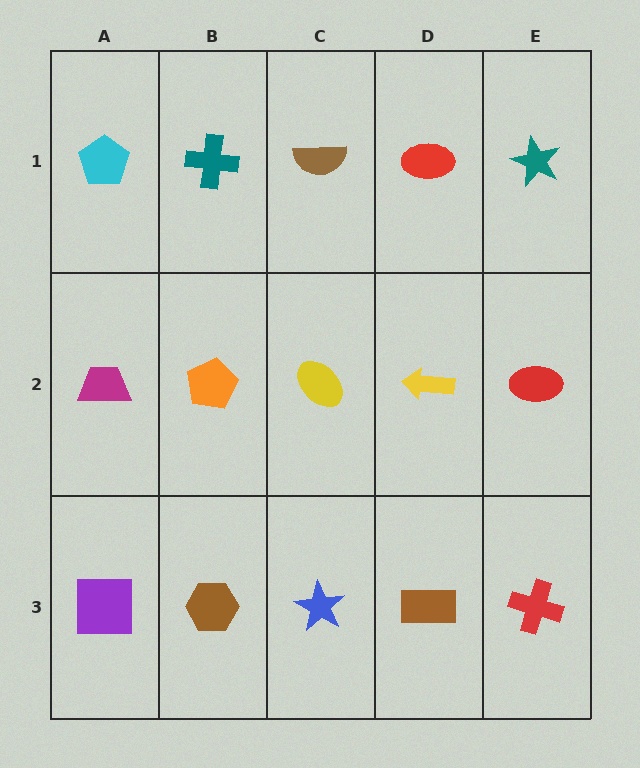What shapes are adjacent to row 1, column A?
A magenta trapezoid (row 2, column A), a teal cross (row 1, column B).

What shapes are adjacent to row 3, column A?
A magenta trapezoid (row 2, column A), a brown hexagon (row 3, column B).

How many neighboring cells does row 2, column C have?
4.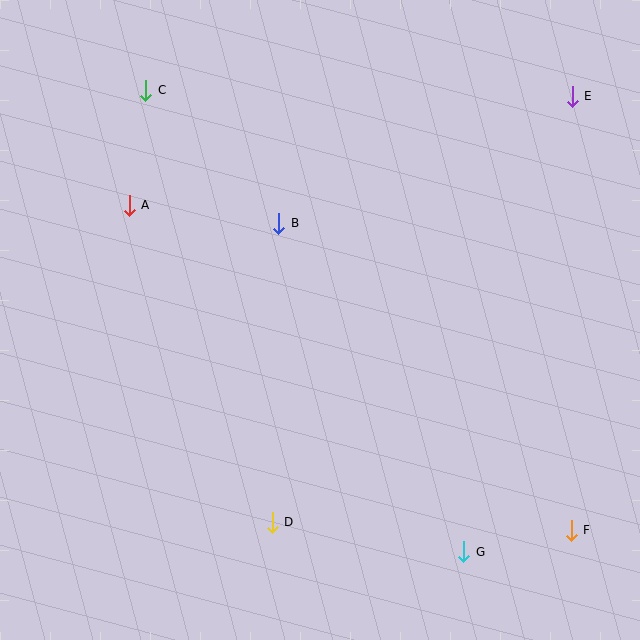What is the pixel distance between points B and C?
The distance between B and C is 188 pixels.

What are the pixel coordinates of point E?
Point E is at (572, 96).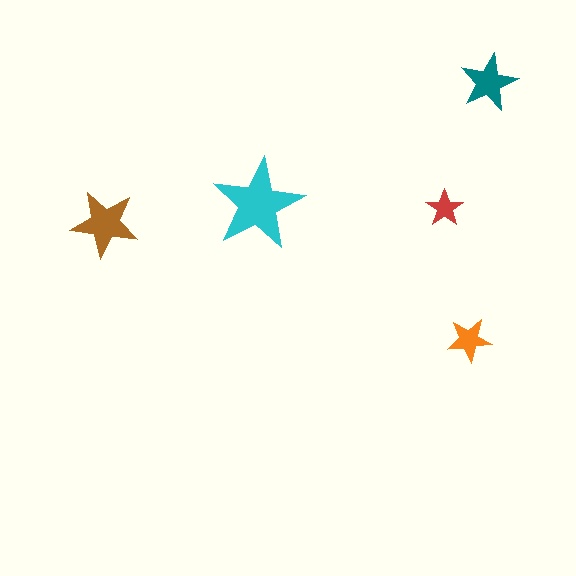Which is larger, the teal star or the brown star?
The brown one.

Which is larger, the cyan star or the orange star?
The cyan one.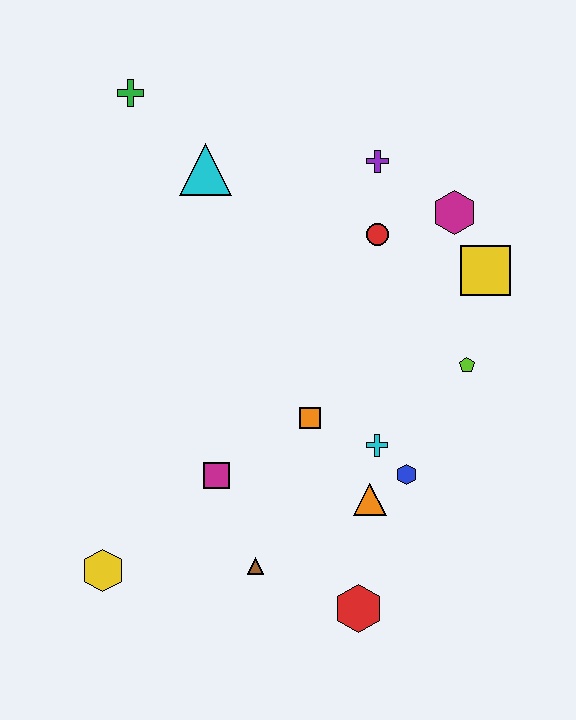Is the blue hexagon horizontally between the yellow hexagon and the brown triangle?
No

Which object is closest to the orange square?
The cyan cross is closest to the orange square.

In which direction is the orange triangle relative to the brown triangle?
The orange triangle is to the right of the brown triangle.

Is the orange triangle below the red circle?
Yes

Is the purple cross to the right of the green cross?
Yes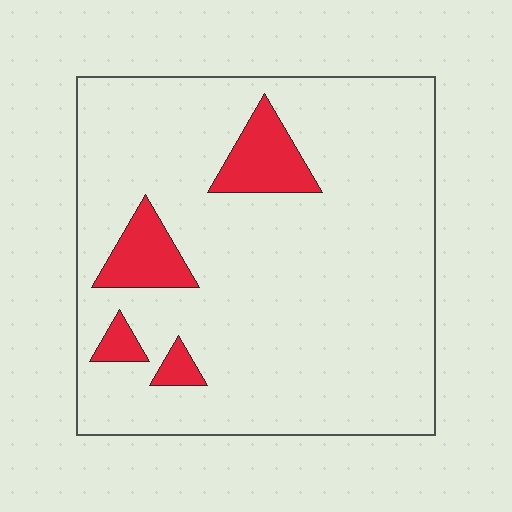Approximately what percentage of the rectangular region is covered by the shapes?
Approximately 10%.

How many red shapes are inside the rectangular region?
4.